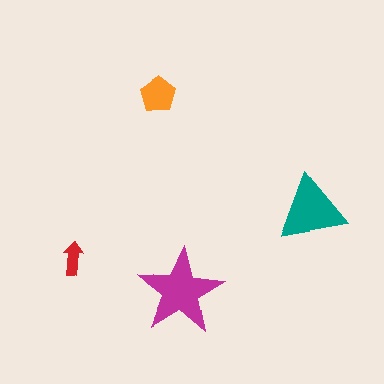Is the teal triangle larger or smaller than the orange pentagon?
Larger.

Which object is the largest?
The magenta star.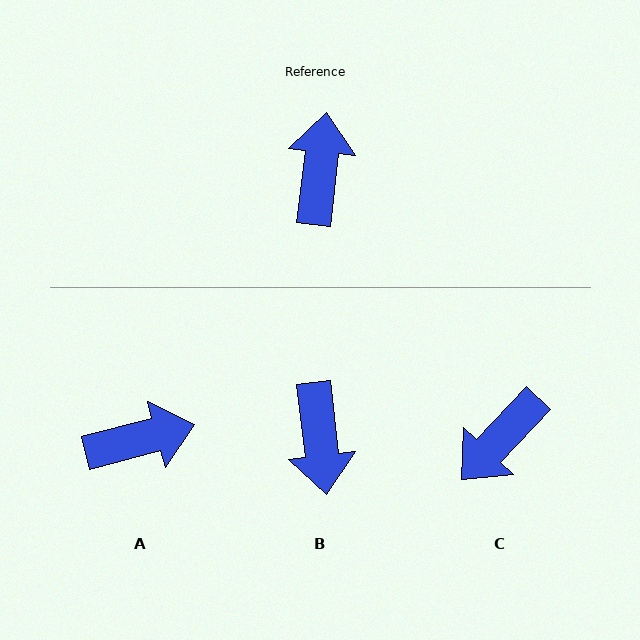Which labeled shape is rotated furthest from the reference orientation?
B, about 167 degrees away.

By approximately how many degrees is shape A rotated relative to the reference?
Approximately 69 degrees clockwise.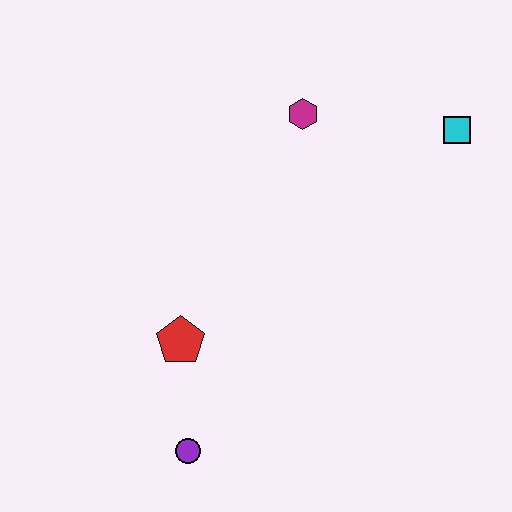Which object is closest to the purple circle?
The red pentagon is closest to the purple circle.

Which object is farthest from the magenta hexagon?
The purple circle is farthest from the magenta hexagon.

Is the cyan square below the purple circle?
No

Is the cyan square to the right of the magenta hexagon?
Yes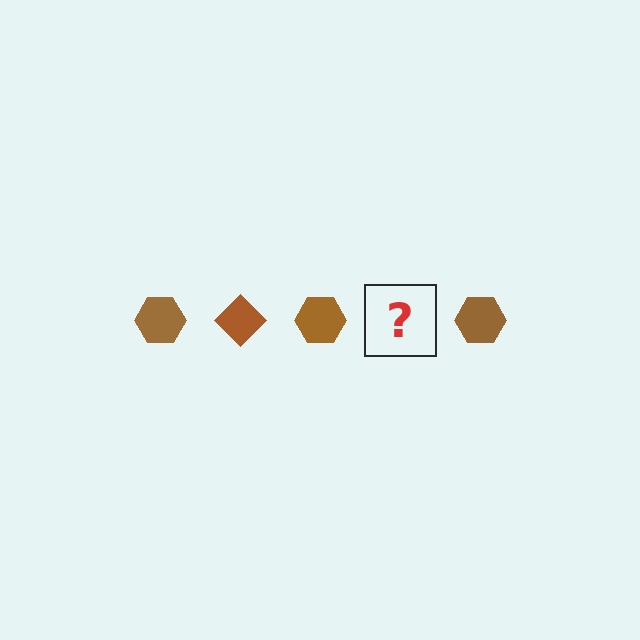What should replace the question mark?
The question mark should be replaced with a brown diamond.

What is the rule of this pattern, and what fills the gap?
The rule is that the pattern cycles through hexagon, diamond shapes in brown. The gap should be filled with a brown diamond.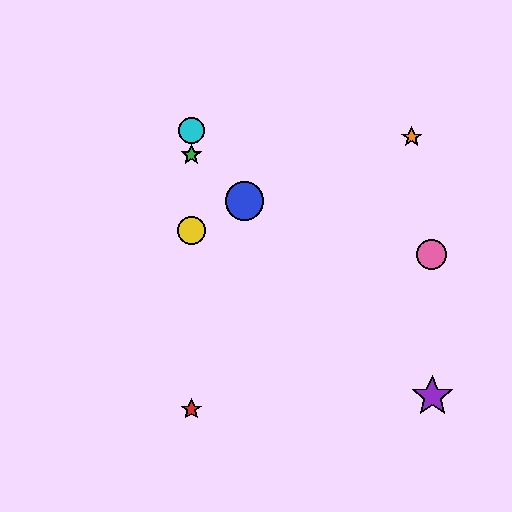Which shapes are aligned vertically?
The red star, the green star, the yellow circle, the cyan circle are aligned vertically.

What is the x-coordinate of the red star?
The red star is at x≈191.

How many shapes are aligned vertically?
4 shapes (the red star, the green star, the yellow circle, the cyan circle) are aligned vertically.